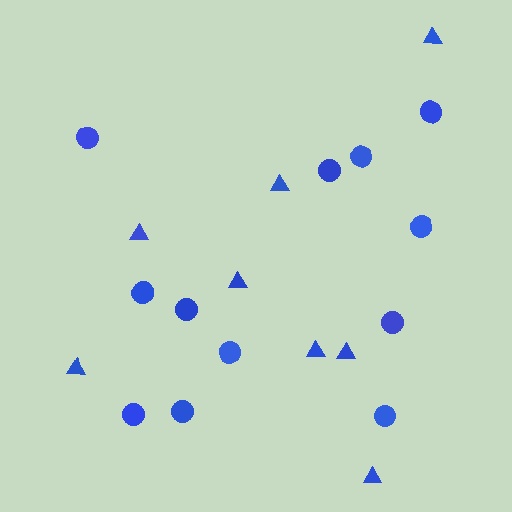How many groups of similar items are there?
There are 2 groups: one group of circles (12) and one group of triangles (8).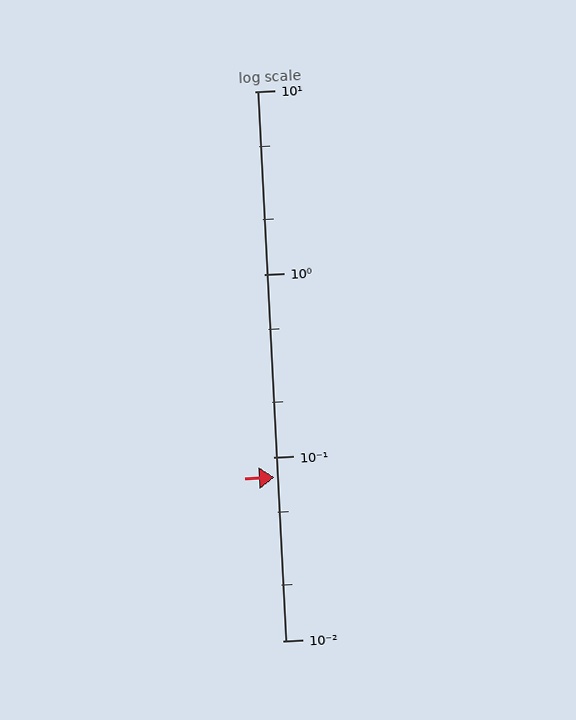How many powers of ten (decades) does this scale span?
The scale spans 3 decades, from 0.01 to 10.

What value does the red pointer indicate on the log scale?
The pointer indicates approximately 0.078.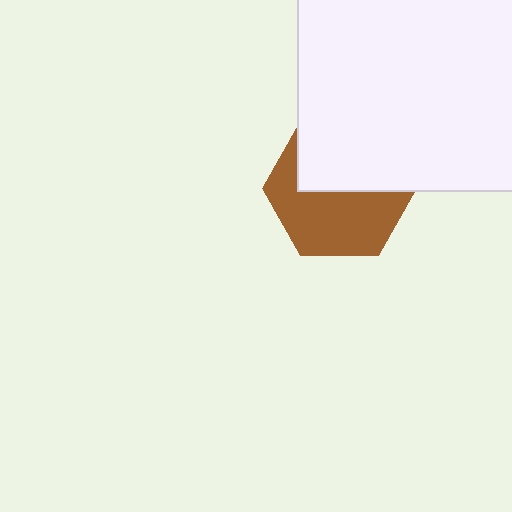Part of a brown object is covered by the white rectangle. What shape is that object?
It is a hexagon.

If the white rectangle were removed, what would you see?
You would see the complete brown hexagon.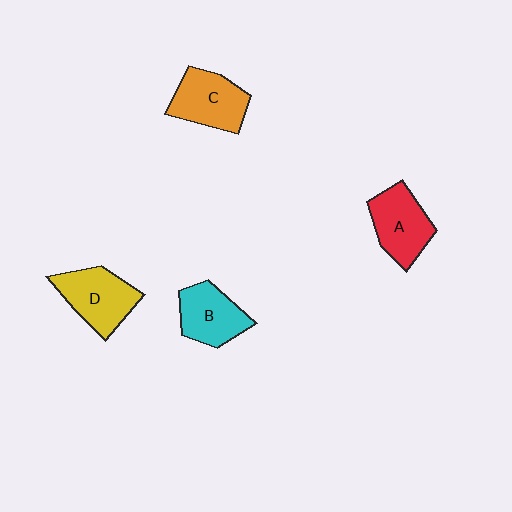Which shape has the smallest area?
Shape B (cyan).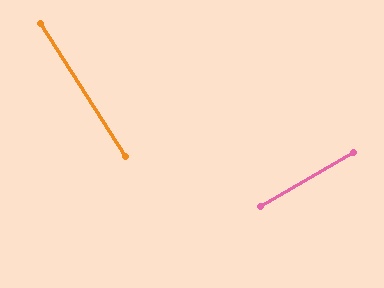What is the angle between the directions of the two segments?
Approximately 88 degrees.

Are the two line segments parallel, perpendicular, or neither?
Perpendicular — they meet at approximately 88°.